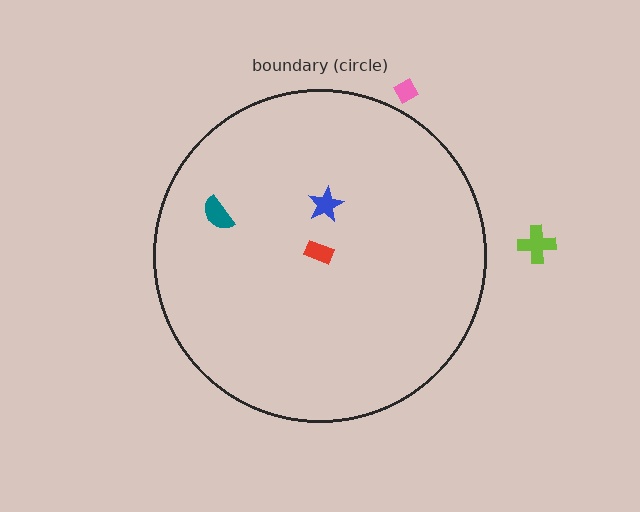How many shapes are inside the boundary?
3 inside, 2 outside.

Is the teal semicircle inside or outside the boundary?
Inside.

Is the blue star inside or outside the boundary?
Inside.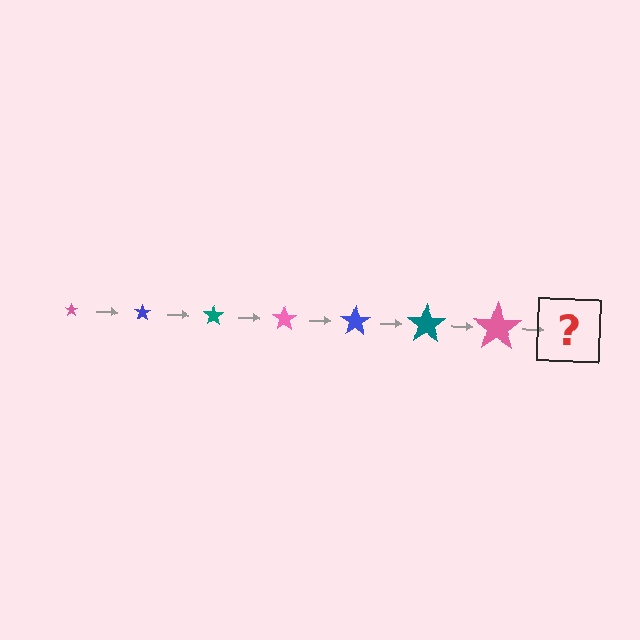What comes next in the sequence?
The next element should be a blue star, larger than the previous one.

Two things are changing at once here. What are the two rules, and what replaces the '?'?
The two rules are that the star grows larger each step and the color cycles through pink, blue, and teal. The '?' should be a blue star, larger than the previous one.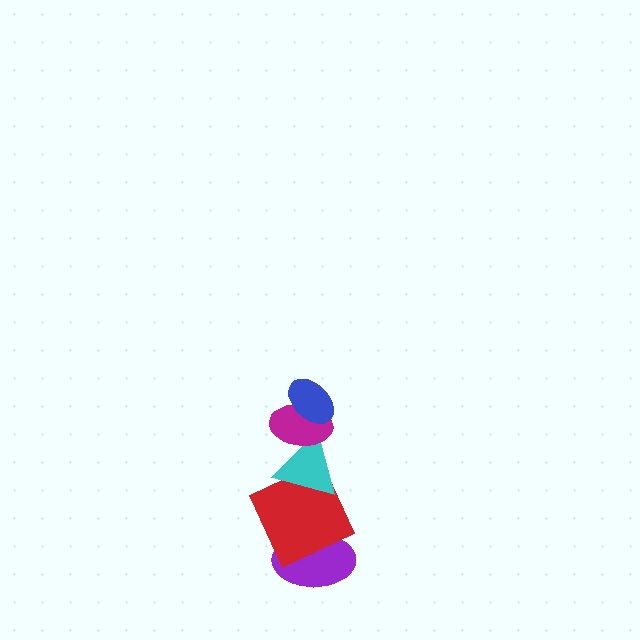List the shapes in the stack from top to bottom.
From top to bottom: the blue ellipse, the magenta ellipse, the cyan triangle, the red square, the purple ellipse.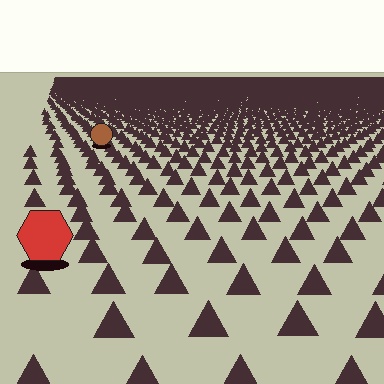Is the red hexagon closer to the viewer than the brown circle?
Yes. The red hexagon is closer — you can tell from the texture gradient: the ground texture is coarser near it.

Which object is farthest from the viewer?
The brown circle is farthest from the viewer. It appears smaller and the ground texture around it is denser.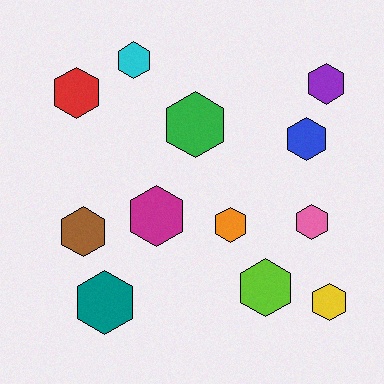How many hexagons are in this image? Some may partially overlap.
There are 12 hexagons.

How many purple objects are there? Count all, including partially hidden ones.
There is 1 purple object.